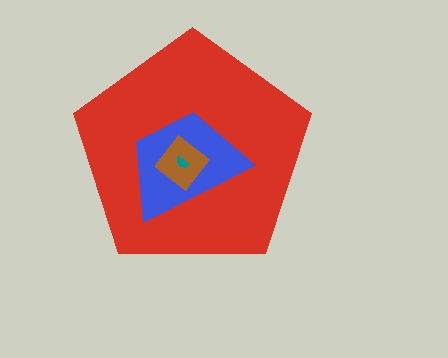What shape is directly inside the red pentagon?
The blue trapezoid.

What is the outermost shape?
The red pentagon.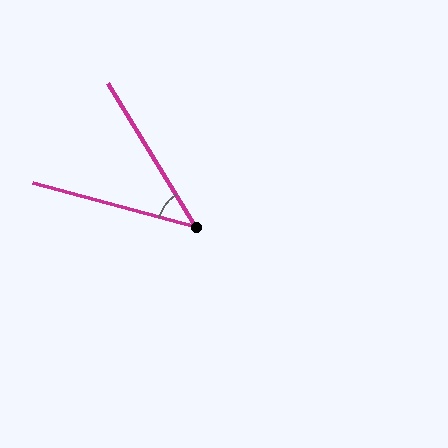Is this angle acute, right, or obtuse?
It is acute.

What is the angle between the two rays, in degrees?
Approximately 44 degrees.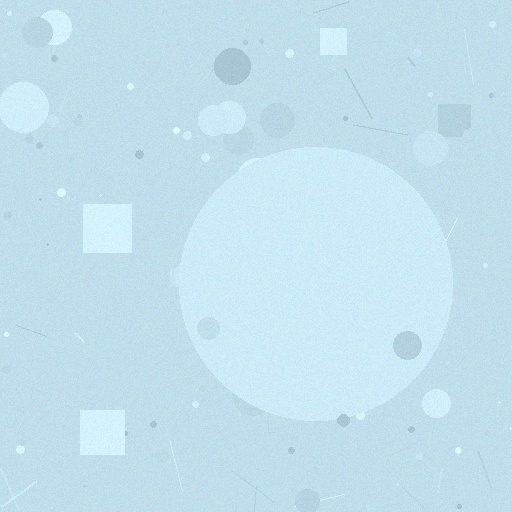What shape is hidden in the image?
A circle is hidden in the image.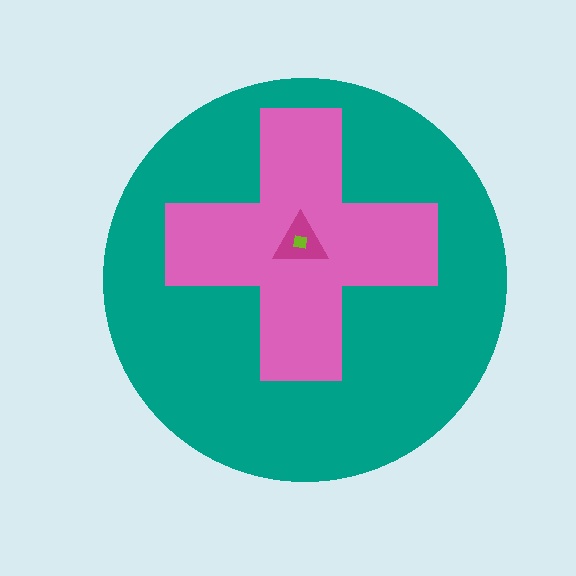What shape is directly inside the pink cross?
The magenta triangle.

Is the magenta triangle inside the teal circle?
Yes.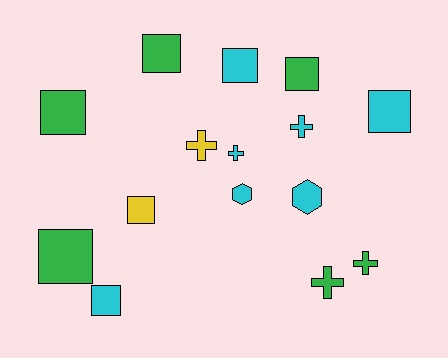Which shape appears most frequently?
Square, with 8 objects.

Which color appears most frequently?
Cyan, with 7 objects.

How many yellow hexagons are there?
There are no yellow hexagons.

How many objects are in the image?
There are 15 objects.